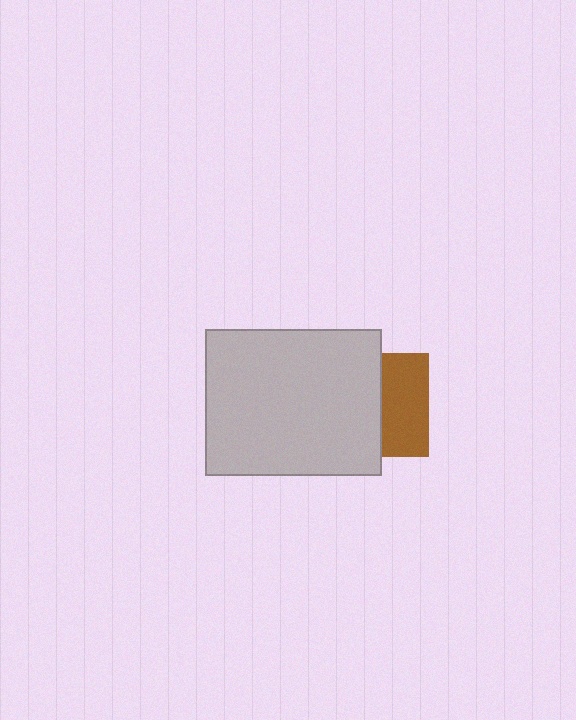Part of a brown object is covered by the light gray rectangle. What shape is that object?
It is a square.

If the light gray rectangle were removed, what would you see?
You would see the complete brown square.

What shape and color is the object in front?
The object in front is a light gray rectangle.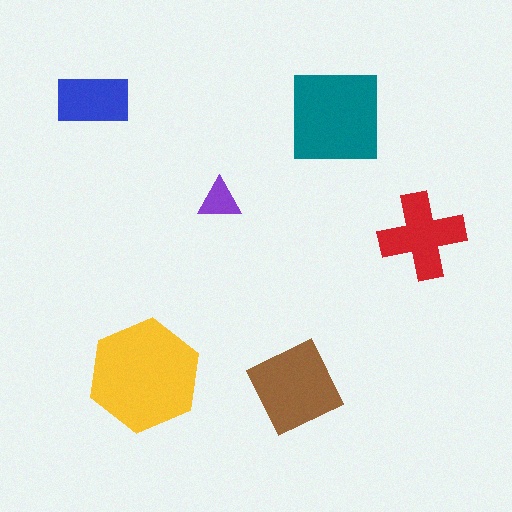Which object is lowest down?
The brown diamond is bottommost.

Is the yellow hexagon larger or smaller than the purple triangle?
Larger.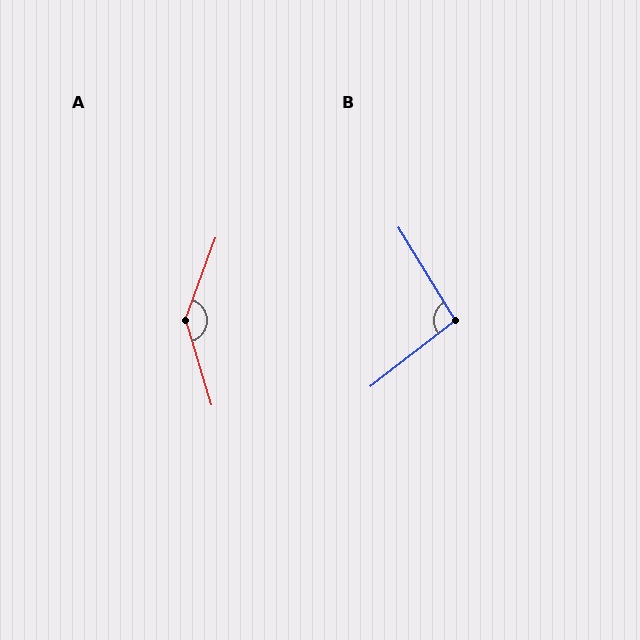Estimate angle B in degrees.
Approximately 96 degrees.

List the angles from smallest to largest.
B (96°), A (143°).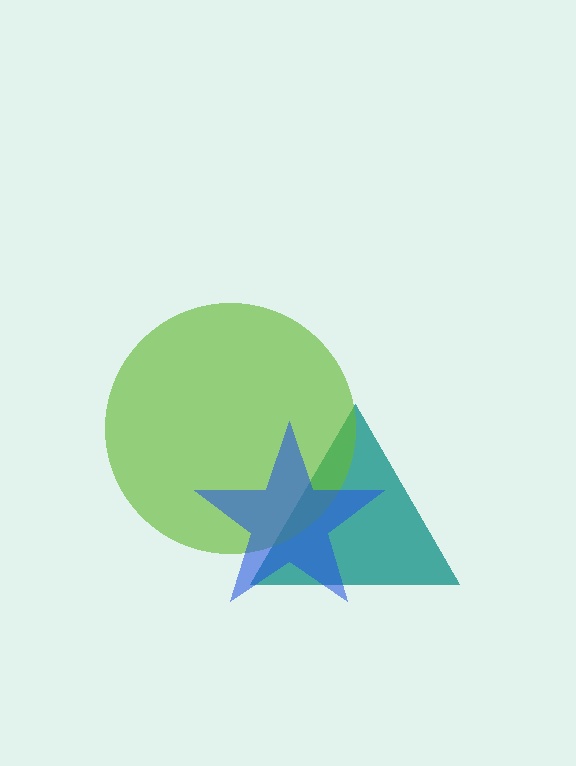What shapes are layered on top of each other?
The layered shapes are: a teal triangle, a lime circle, a blue star.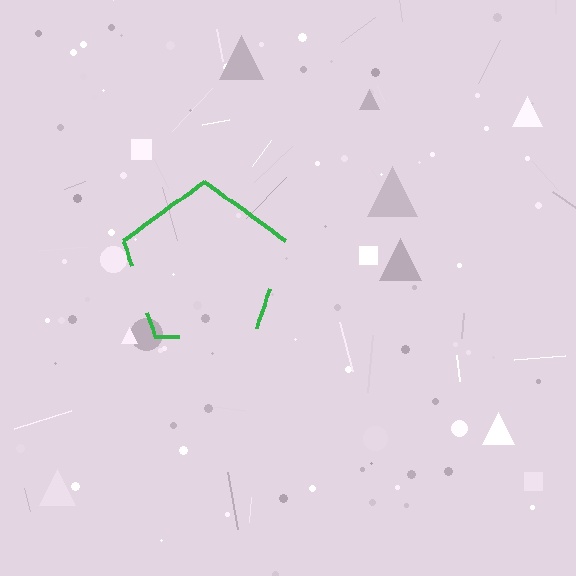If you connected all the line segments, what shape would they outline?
They would outline a pentagon.